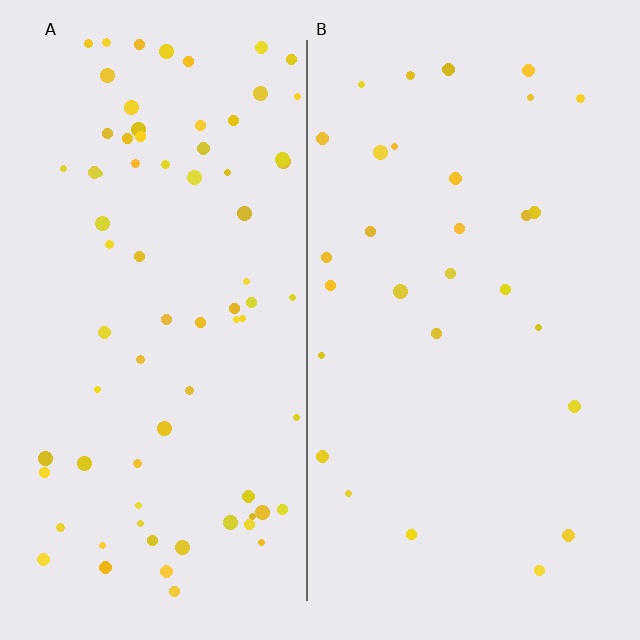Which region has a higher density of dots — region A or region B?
A (the left).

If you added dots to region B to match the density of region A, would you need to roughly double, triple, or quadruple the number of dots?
Approximately triple.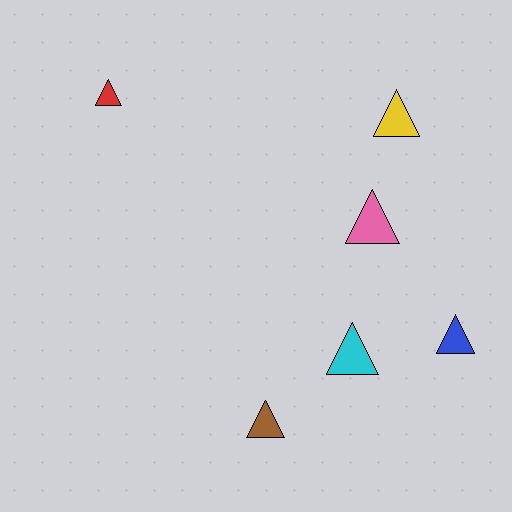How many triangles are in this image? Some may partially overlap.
There are 6 triangles.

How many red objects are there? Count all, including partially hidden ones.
There is 1 red object.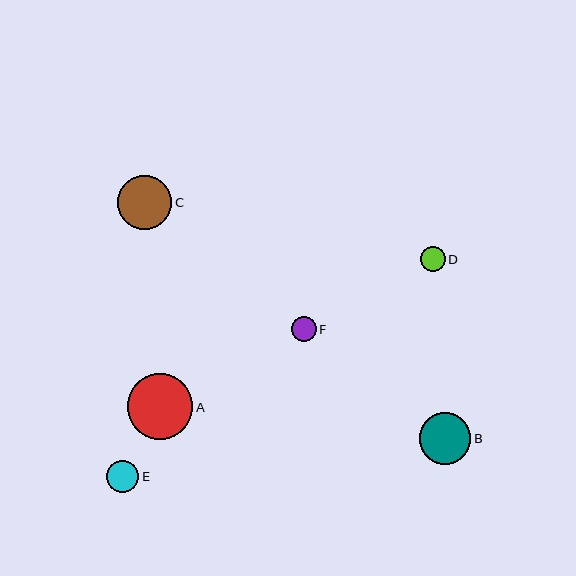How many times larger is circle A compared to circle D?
Circle A is approximately 2.6 times the size of circle D.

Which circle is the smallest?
Circle F is the smallest with a size of approximately 25 pixels.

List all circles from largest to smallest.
From largest to smallest: A, C, B, E, D, F.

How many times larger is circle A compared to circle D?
Circle A is approximately 2.6 times the size of circle D.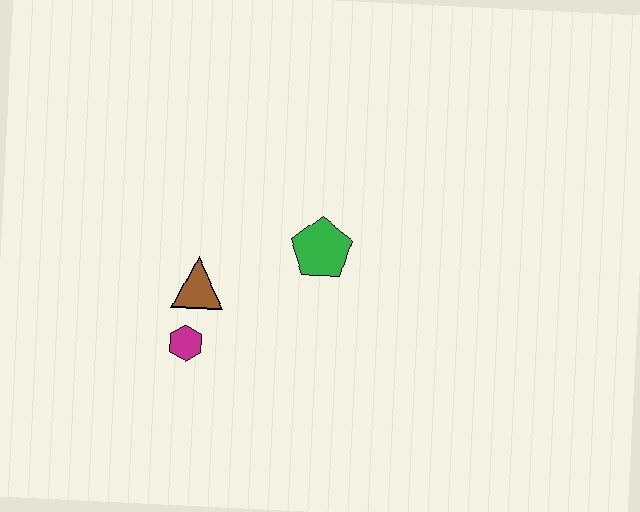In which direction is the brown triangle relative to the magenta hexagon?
The brown triangle is above the magenta hexagon.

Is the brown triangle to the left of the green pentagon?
Yes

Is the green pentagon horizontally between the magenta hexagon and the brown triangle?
No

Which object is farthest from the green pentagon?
The magenta hexagon is farthest from the green pentagon.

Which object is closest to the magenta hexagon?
The brown triangle is closest to the magenta hexagon.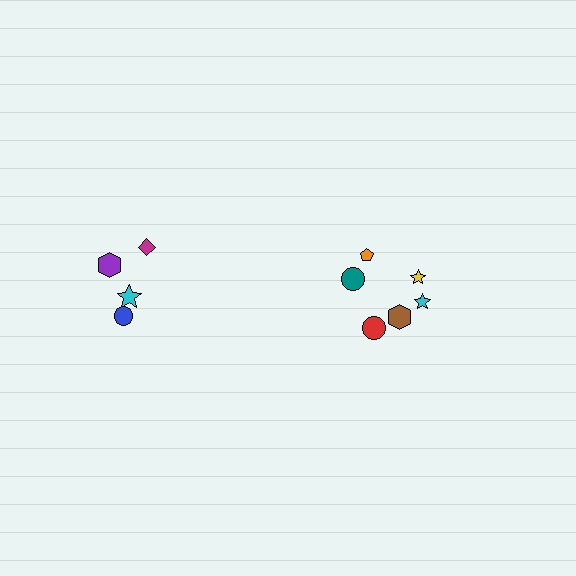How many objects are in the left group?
There are 4 objects.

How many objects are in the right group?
There are 6 objects.